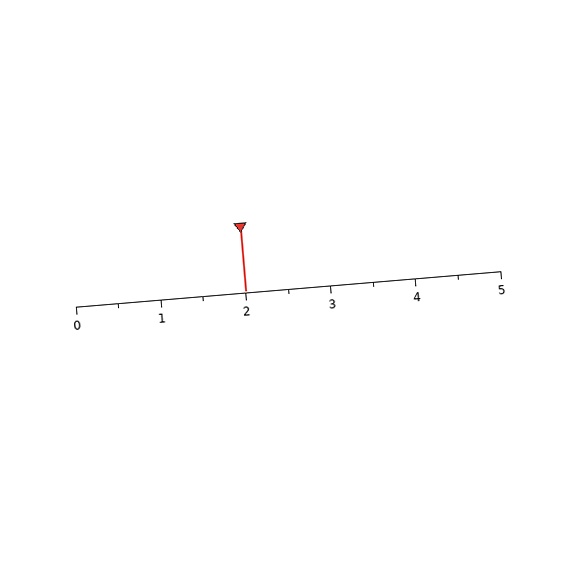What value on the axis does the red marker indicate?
The marker indicates approximately 2.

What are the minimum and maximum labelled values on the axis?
The axis runs from 0 to 5.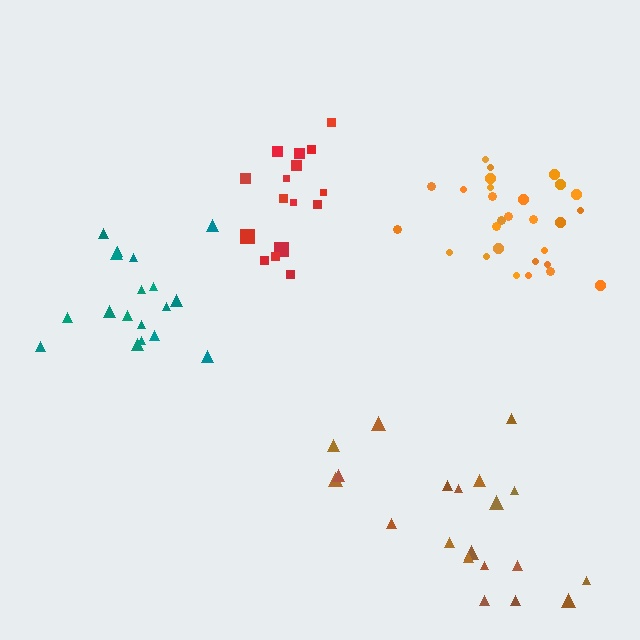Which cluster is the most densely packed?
Orange.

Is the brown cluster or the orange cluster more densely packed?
Orange.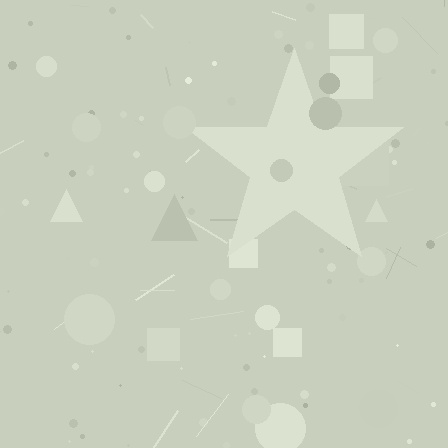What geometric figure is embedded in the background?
A star is embedded in the background.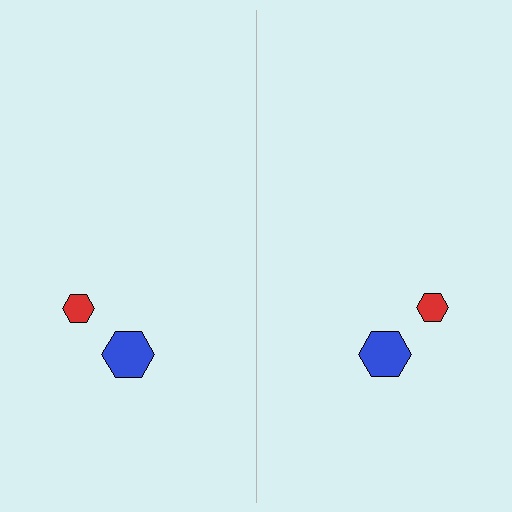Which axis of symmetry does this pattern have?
The pattern has a vertical axis of symmetry running through the center of the image.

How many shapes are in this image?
There are 4 shapes in this image.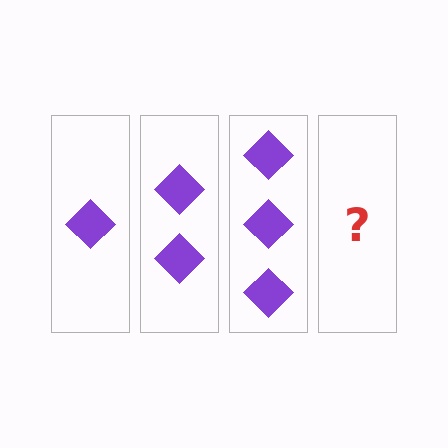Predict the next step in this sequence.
The next step is 4 diamonds.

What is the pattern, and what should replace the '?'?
The pattern is that each step adds one more diamond. The '?' should be 4 diamonds.